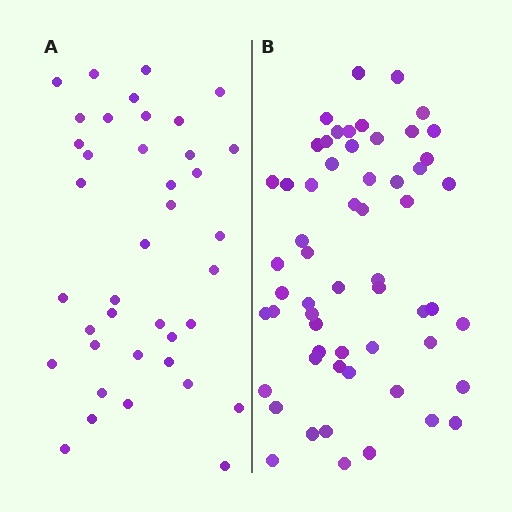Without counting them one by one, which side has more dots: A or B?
Region B (the right region) has more dots.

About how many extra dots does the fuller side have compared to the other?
Region B has approximately 20 more dots than region A.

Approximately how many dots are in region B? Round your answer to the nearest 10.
About 60 dots. (The exact count is 58, which rounds to 60.)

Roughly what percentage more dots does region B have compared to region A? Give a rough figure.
About 50% more.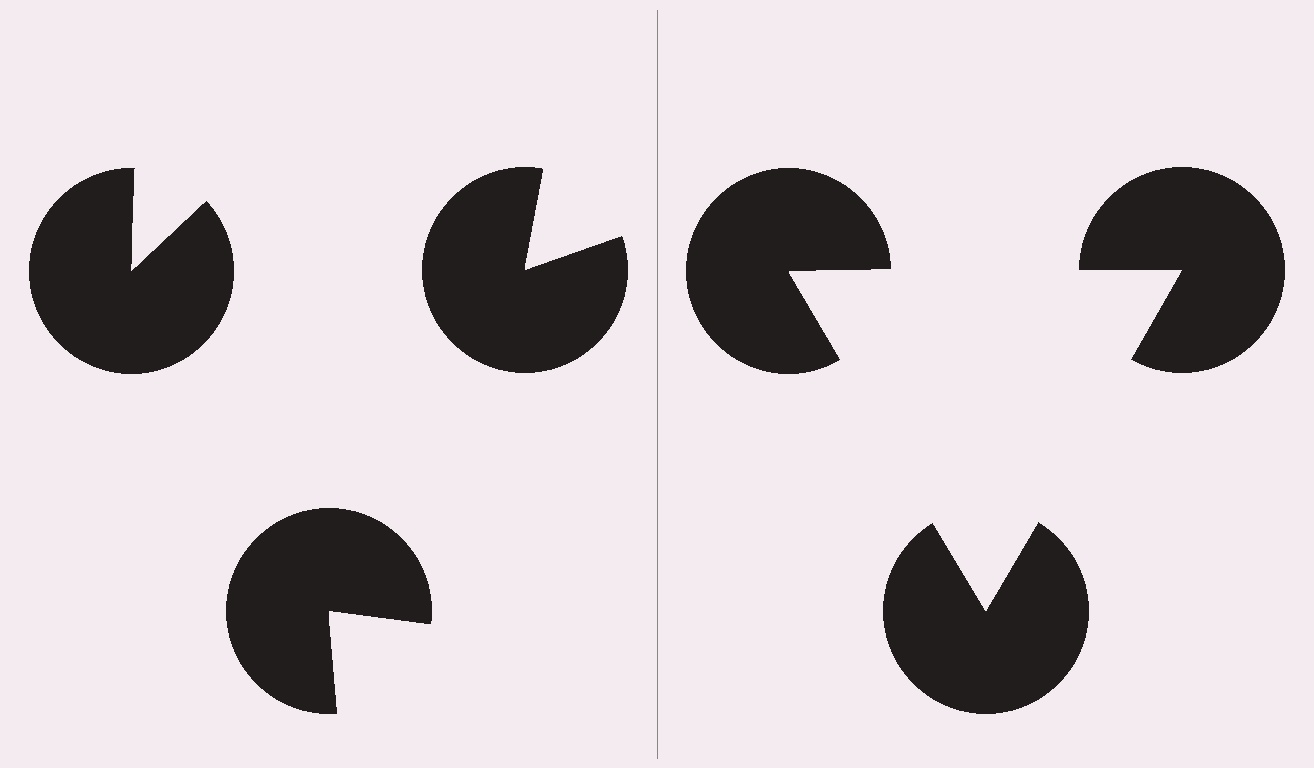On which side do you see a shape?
An illusory triangle appears on the right side. On the left side the wedge cuts are rotated, so no coherent shape forms.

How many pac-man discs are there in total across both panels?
6 — 3 on each side.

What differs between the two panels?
The pac-man discs are positioned identically on both sides; only the wedge orientations differ. On the right they align to a triangle; on the left they are misaligned.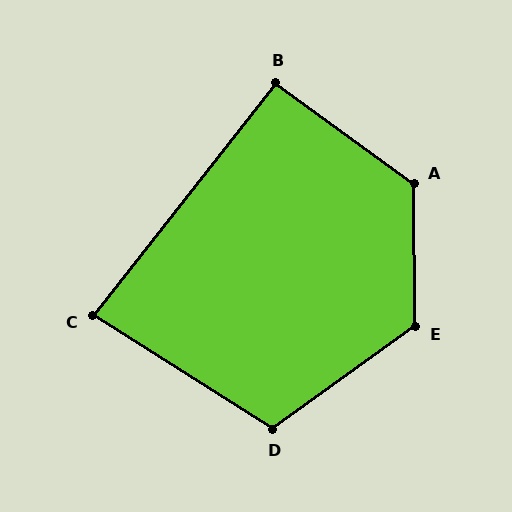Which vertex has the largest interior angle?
A, at approximately 126 degrees.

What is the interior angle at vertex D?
Approximately 112 degrees (obtuse).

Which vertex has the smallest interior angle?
C, at approximately 84 degrees.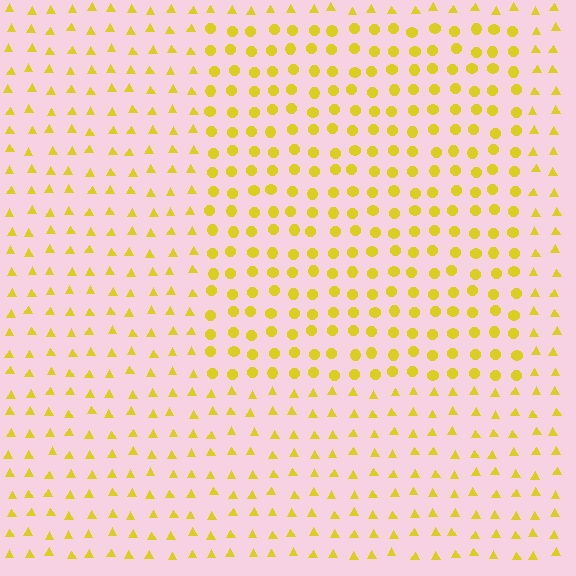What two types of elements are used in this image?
The image uses circles inside the rectangle region and triangles outside it.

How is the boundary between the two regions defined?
The boundary is defined by a change in element shape: circles inside vs. triangles outside. All elements share the same color and spacing.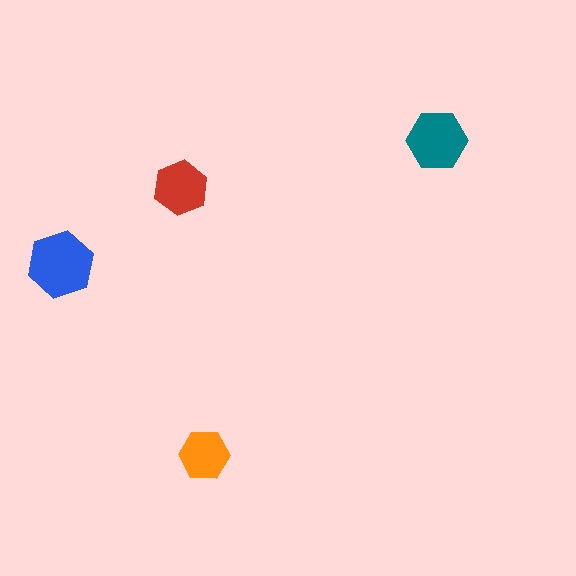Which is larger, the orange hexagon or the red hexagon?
The red one.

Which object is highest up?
The teal hexagon is topmost.